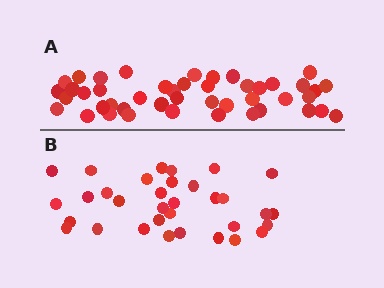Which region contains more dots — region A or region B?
Region A (the top region) has more dots.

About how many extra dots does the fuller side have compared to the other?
Region A has roughly 12 or so more dots than region B.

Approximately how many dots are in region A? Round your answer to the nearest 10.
About 40 dots. (The exact count is 45, which rounds to 40.)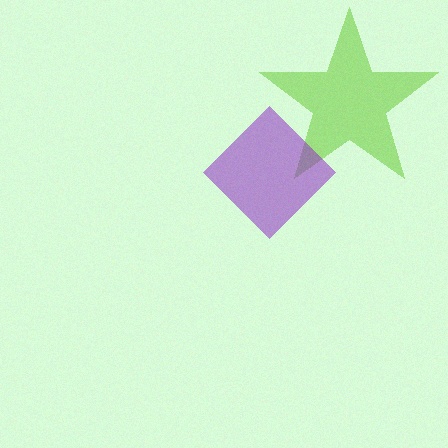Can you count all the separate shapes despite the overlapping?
Yes, there are 2 separate shapes.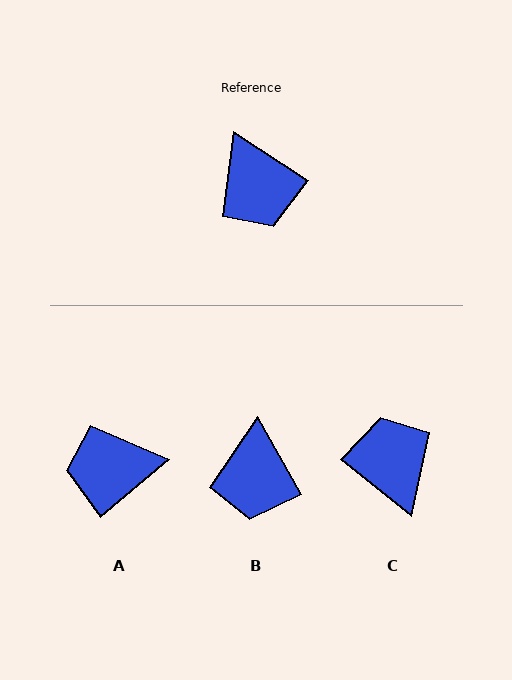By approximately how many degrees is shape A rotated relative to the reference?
Approximately 106 degrees clockwise.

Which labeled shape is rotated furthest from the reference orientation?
C, about 175 degrees away.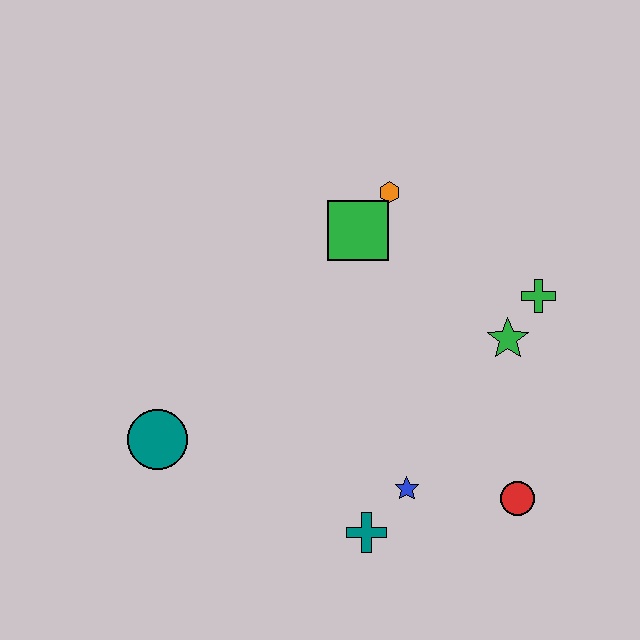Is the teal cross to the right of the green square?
Yes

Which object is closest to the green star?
The green cross is closest to the green star.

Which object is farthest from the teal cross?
The orange hexagon is farthest from the teal cross.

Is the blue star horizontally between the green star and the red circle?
No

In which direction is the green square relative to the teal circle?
The green square is above the teal circle.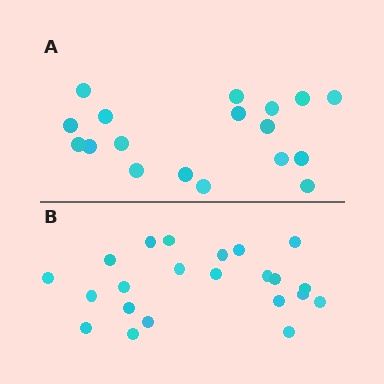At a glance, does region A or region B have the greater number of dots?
Region B (the bottom region) has more dots.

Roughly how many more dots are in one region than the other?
Region B has about 4 more dots than region A.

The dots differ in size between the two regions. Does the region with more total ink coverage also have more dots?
No. Region A has more total ink coverage because its dots are larger, but region B actually contains more individual dots. Total area can be misleading — the number of items is what matters here.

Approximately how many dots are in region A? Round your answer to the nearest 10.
About 20 dots. (The exact count is 18, which rounds to 20.)